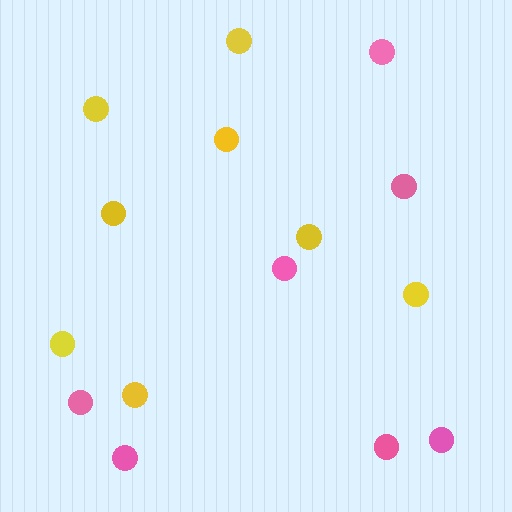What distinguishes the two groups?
There are 2 groups: one group of pink circles (7) and one group of yellow circles (8).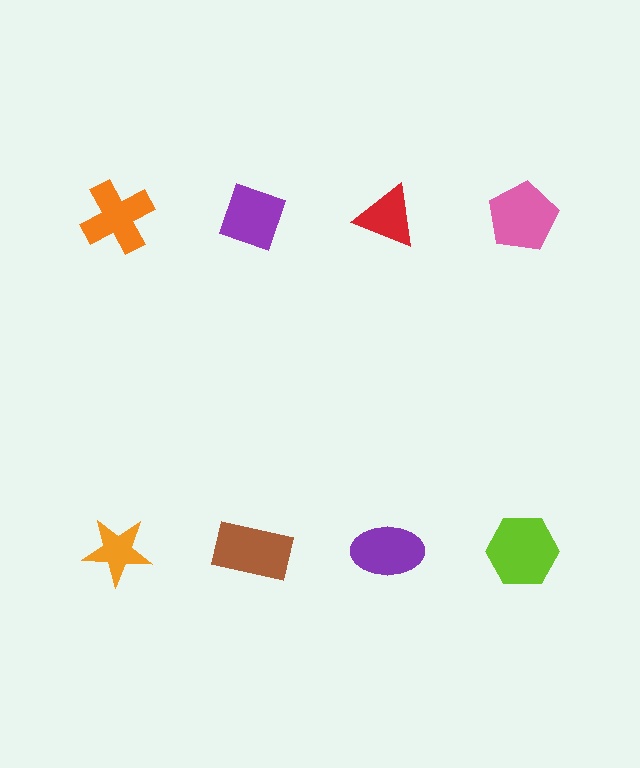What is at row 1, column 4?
A pink pentagon.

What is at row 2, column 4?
A lime hexagon.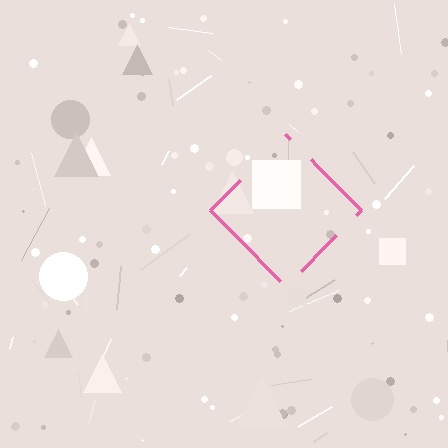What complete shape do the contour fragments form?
The contour fragments form a diamond.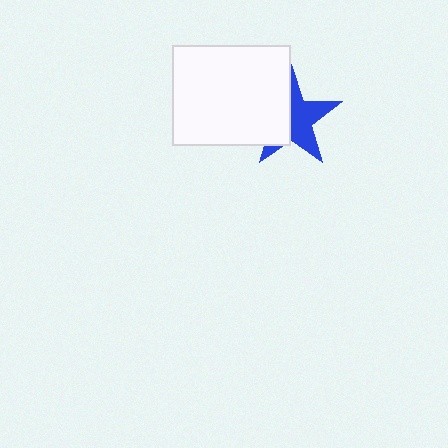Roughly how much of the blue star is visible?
About half of it is visible (roughly 54%).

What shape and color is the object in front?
The object in front is a white rectangle.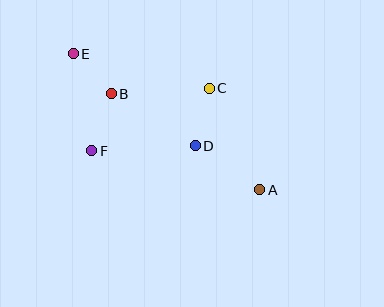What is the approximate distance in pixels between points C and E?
The distance between C and E is approximately 140 pixels.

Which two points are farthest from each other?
Points A and E are farthest from each other.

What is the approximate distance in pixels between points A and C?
The distance between A and C is approximately 113 pixels.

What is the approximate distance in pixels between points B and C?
The distance between B and C is approximately 98 pixels.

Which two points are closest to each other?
Points B and E are closest to each other.